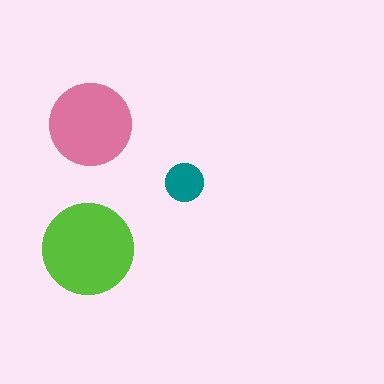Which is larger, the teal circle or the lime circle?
The lime one.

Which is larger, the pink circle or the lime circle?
The lime one.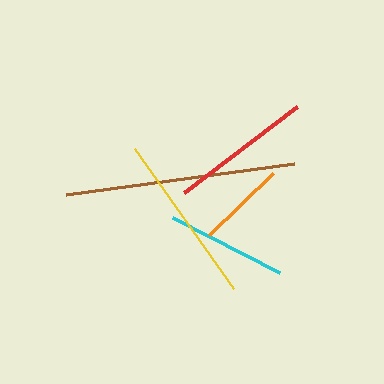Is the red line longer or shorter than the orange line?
The red line is longer than the orange line.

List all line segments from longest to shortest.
From longest to shortest: brown, yellow, red, cyan, orange.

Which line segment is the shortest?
The orange line is the shortest at approximately 89 pixels.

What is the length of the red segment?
The red segment is approximately 142 pixels long.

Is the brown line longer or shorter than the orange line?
The brown line is longer than the orange line.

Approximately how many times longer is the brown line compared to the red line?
The brown line is approximately 1.6 times the length of the red line.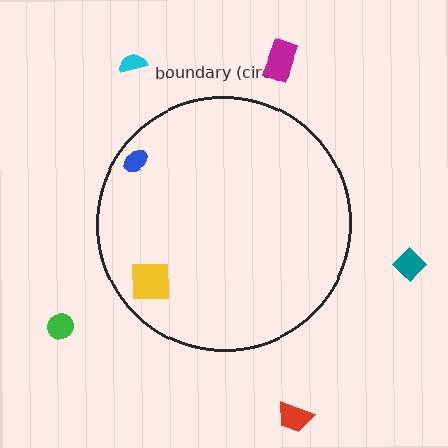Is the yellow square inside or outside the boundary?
Inside.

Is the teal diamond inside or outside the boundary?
Outside.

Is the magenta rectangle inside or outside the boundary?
Outside.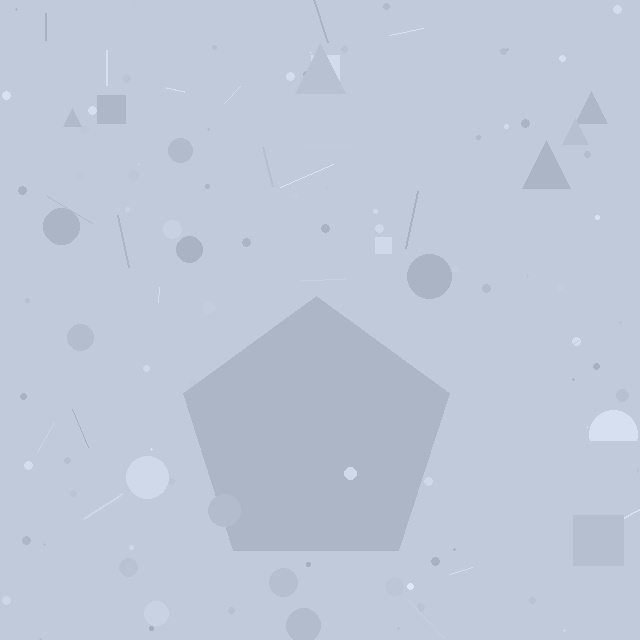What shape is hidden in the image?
A pentagon is hidden in the image.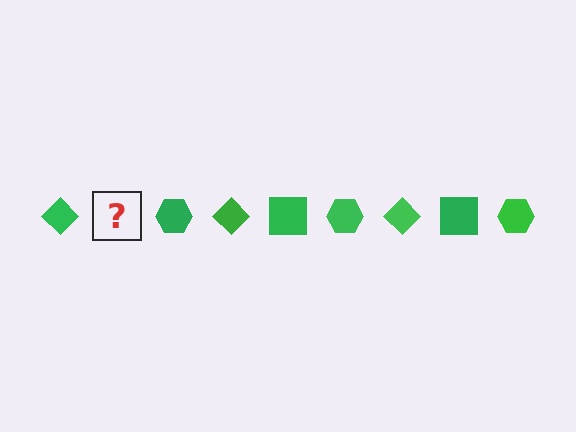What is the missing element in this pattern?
The missing element is a green square.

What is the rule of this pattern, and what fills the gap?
The rule is that the pattern cycles through diamond, square, hexagon shapes in green. The gap should be filled with a green square.